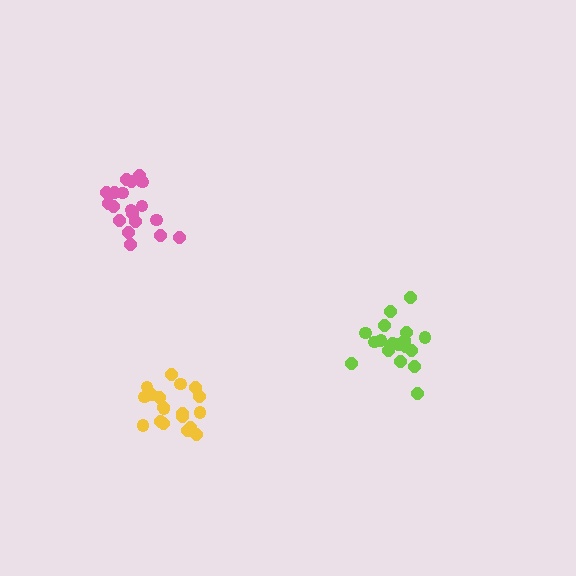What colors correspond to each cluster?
The clusters are colored: lime, yellow, pink.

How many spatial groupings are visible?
There are 3 spatial groupings.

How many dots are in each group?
Group 1: 18 dots, Group 2: 19 dots, Group 3: 19 dots (56 total).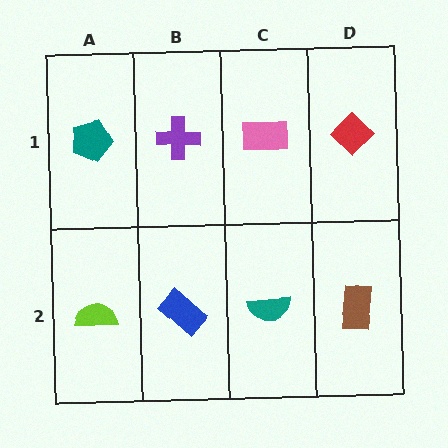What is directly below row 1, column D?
A brown rectangle.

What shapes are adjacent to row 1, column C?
A teal semicircle (row 2, column C), a purple cross (row 1, column B), a red diamond (row 1, column D).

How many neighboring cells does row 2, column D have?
2.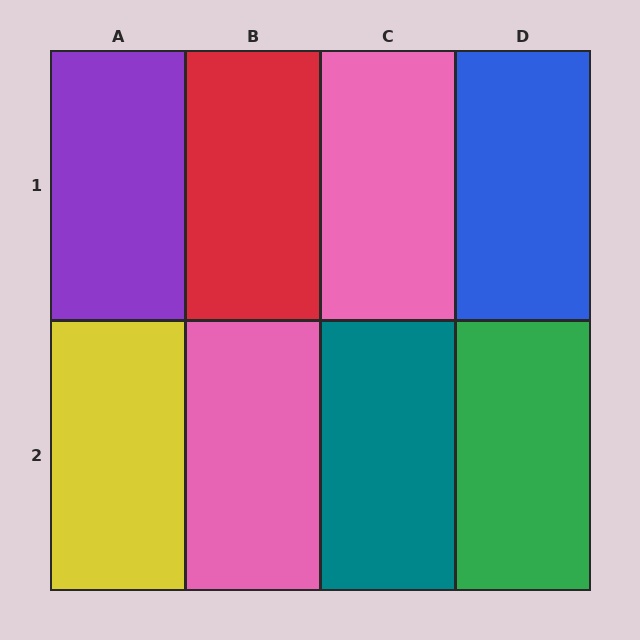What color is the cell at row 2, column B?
Pink.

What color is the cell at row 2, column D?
Green.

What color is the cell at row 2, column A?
Yellow.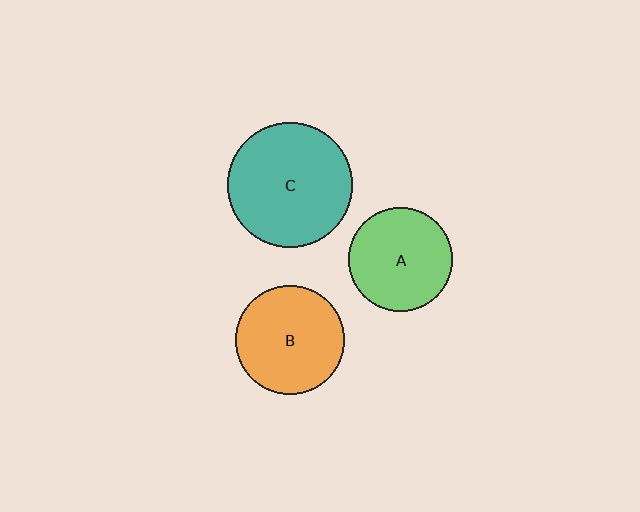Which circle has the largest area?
Circle C (teal).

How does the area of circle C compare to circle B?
Approximately 1.3 times.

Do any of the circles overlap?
No, none of the circles overlap.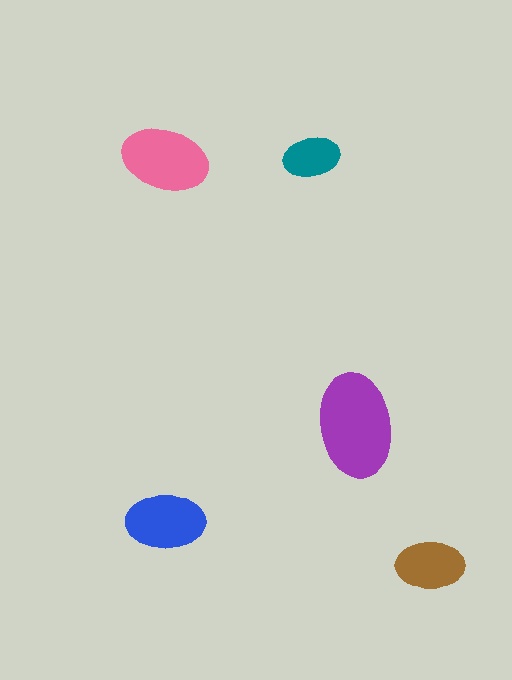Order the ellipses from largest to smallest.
the purple one, the pink one, the blue one, the brown one, the teal one.